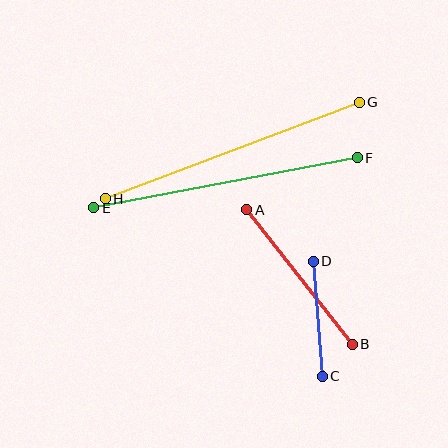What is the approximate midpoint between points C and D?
The midpoint is at approximately (318, 319) pixels.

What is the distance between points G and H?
The distance is approximately 272 pixels.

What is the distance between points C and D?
The distance is approximately 115 pixels.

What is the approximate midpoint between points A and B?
The midpoint is at approximately (300, 277) pixels.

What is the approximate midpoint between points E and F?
The midpoint is at approximately (226, 183) pixels.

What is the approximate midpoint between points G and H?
The midpoint is at approximately (232, 150) pixels.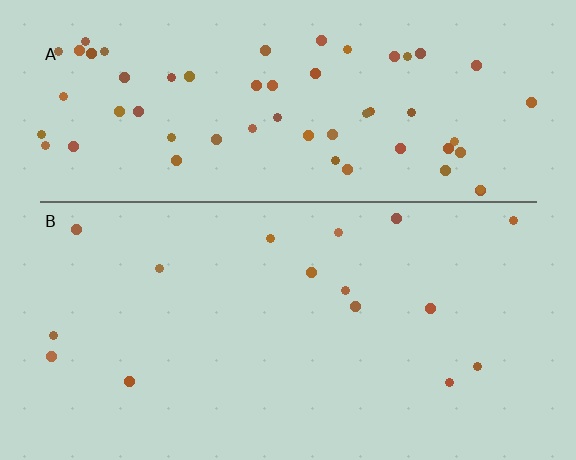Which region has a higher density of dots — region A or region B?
A (the top).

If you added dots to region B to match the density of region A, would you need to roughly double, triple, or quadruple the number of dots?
Approximately quadruple.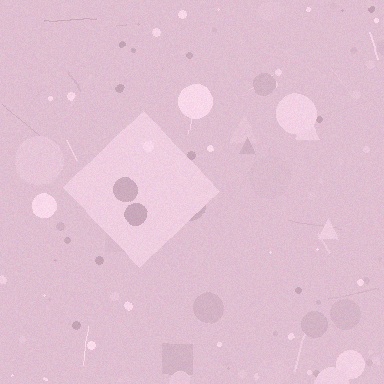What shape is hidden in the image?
A diamond is hidden in the image.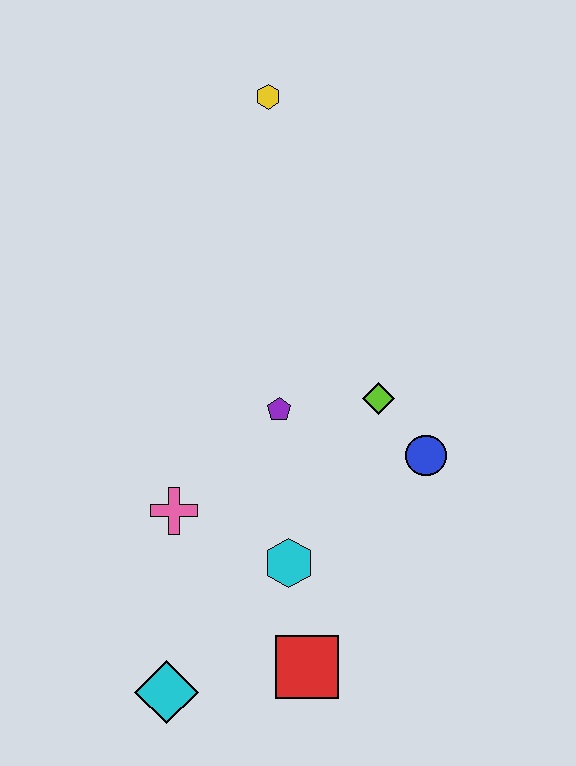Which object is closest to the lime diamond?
The blue circle is closest to the lime diamond.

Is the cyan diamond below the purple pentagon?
Yes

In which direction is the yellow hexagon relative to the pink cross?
The yellow hexagon is above the pink cross.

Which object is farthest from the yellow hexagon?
The cyan diamond is farthest from the yellow hexagon.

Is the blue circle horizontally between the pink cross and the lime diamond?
No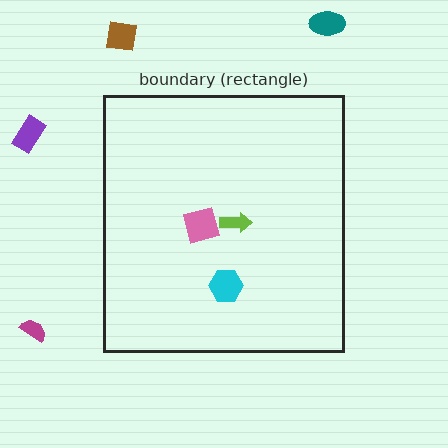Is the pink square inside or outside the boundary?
Inside.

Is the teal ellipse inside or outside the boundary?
Outside.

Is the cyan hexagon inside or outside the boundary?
Inside.